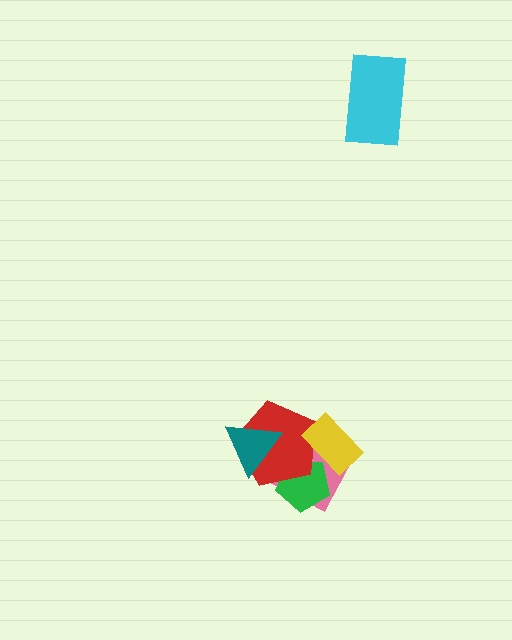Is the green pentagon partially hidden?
Yes, it is partially covered by another shape.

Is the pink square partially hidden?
Yes, it is partially covered by another shape.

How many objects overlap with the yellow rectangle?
3 objects overlap with the yellow rectangle.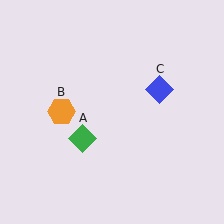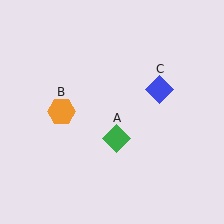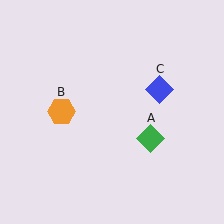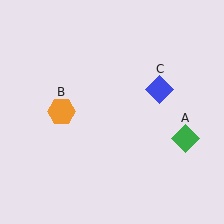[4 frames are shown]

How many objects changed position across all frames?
1 object changed position: green diamond (object A).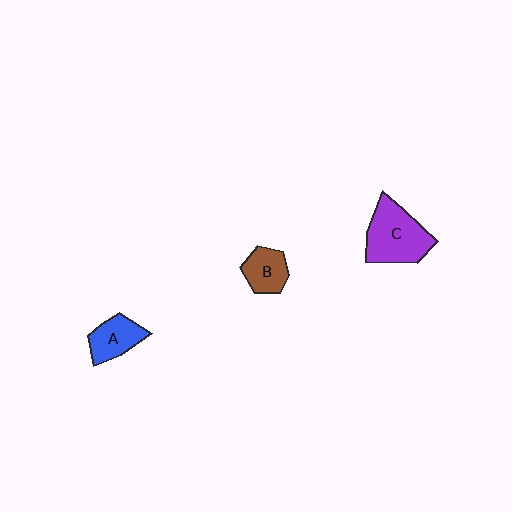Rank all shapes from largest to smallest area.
From largest to smallest: C (purple), A (blue), B (brown).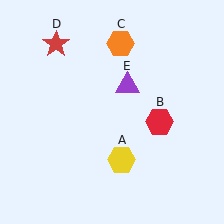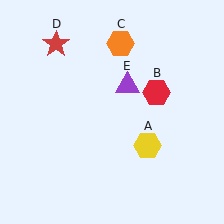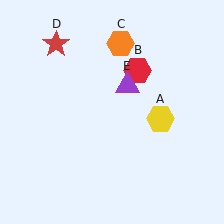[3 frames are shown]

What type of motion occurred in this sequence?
The yellow hexagon (object A), red hexagon (object B) rotated counterclockwise around the center of the scene.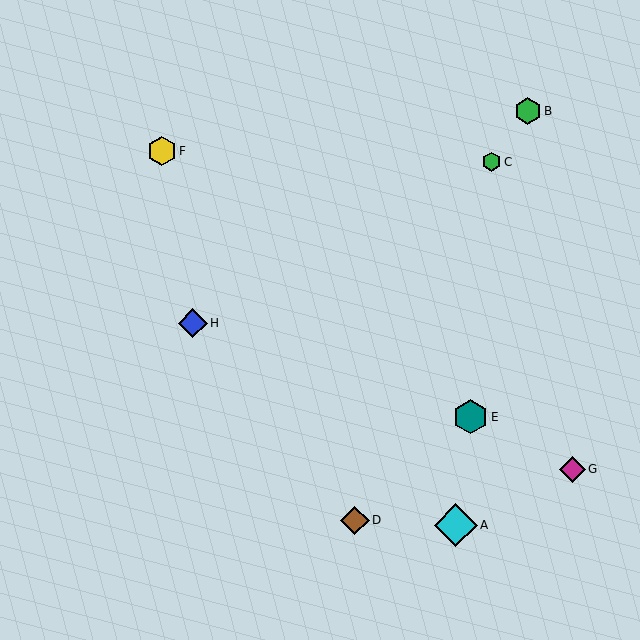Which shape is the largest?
The cyan diamond (labeled A) is the largest.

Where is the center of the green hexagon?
The center of the green hexagon is at (491, 162).